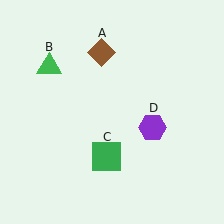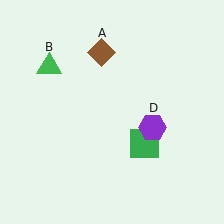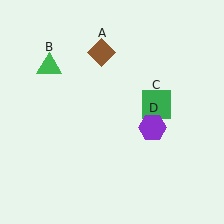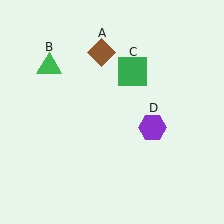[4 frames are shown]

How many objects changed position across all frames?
1 object changed position: green square (object C).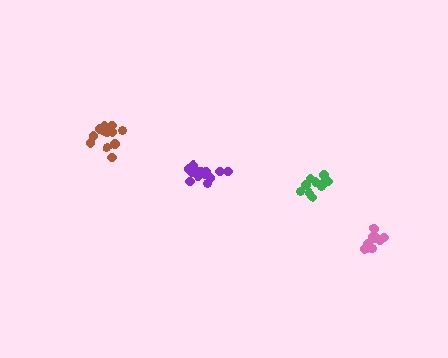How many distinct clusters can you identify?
There are 4 distinct clusters.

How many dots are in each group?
Group 1: 12 dots, Group 2: 15 dots, Group 3: 11 dots, Group 4: 12 dots (50 total).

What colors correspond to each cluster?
The clusters are colored: green, purple, pink, brown.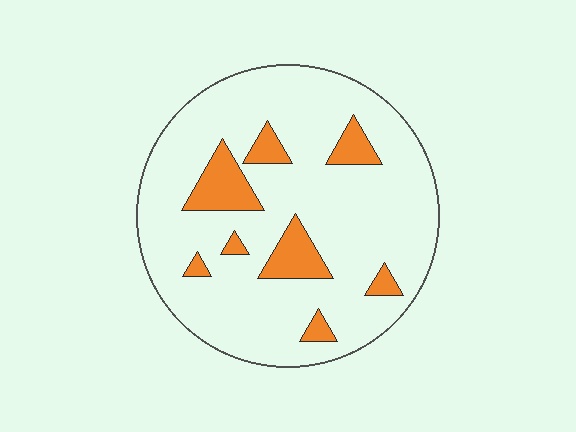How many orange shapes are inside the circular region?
8.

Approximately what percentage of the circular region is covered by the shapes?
Approximately 15%.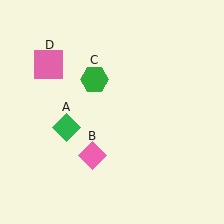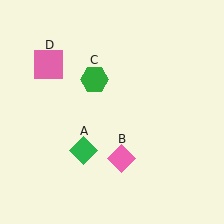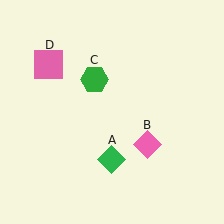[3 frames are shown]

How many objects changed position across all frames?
2 objects changed position: green diamond (object A), pink diamond (object B).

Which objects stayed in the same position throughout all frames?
Green hexagon (object C) and pink square (object D) remained stationary.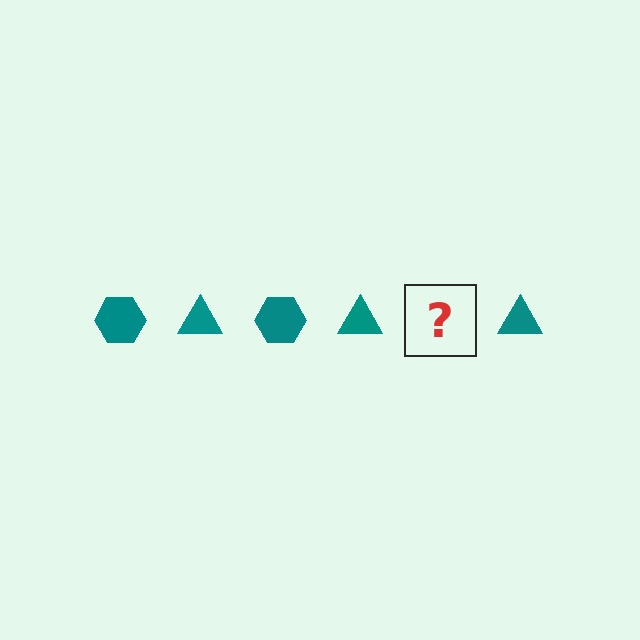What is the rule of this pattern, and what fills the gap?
The rule is that the pattern cycles through hexagon, triangle shapes in teal. The gap should be filled with a teal hexagon.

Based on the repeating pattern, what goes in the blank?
The blank should be a teal hexagon.